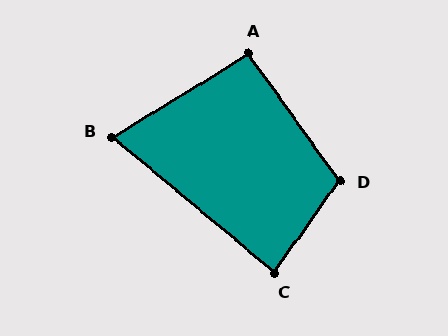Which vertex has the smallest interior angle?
B, at approximately 71 degrees.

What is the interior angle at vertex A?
Approximately 94 degrees (approximately right).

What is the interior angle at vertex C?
Approximately 86 degrees (approximately right).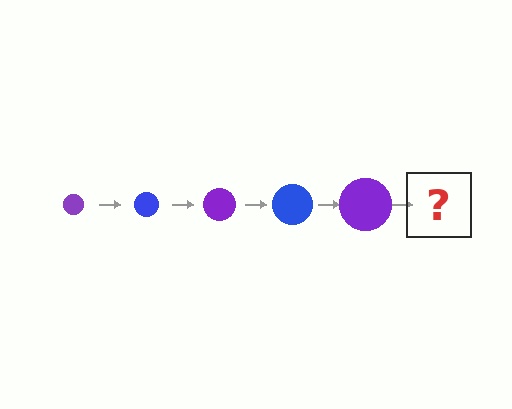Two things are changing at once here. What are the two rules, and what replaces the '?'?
The two rules are that the circle grows larger each step and the color cycles through purple and blue. The '?' should be a blue circle, larger than the previous one.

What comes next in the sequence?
The next element should be a blue circle, larger than the previous one.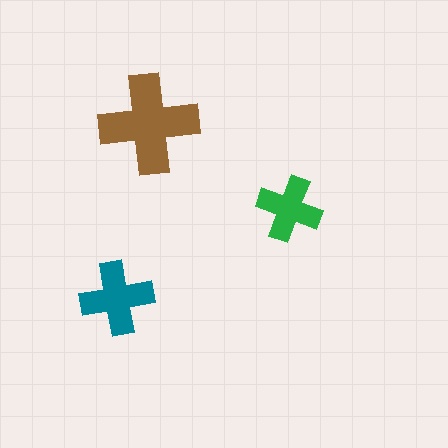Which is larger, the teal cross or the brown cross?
The brown one.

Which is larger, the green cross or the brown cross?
The brown one.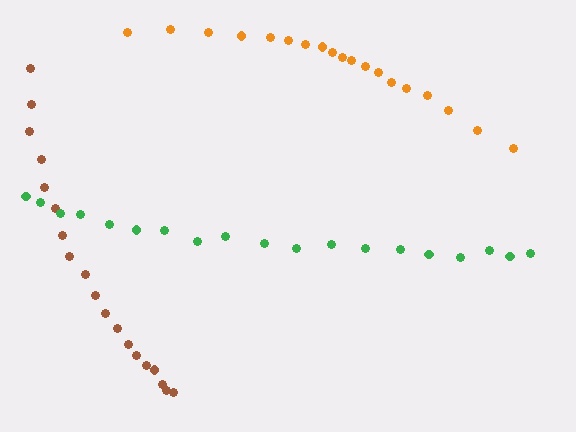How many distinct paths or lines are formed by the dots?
There are 3 distinct paths.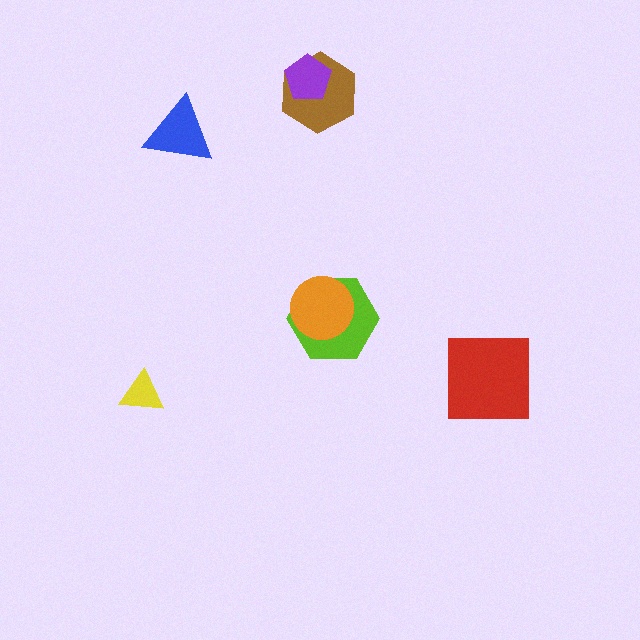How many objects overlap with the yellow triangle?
0 objects overlap with the yellow triangle.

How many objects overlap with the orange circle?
1 object overlaps with the orange circle.